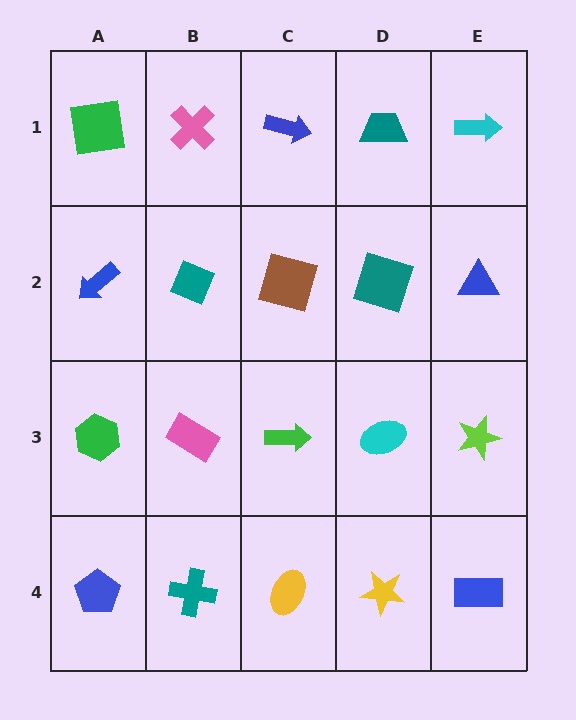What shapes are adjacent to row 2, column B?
A pink cross (row 1, column B), a pink rectangle (row 3, column B), a blue arrow (row 2, column A), a brown square (row 2, column C).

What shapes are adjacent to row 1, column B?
A teal diamond (row 2, column B), a green square (row 1, column A), a blue arrow (row 1, column C).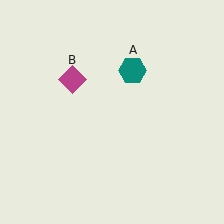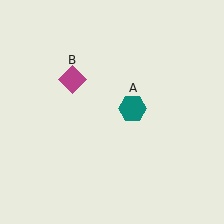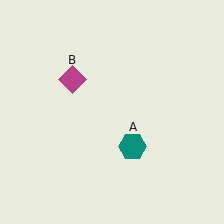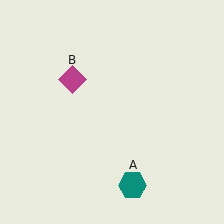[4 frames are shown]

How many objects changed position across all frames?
1 object changed position: teal hexagon (object A).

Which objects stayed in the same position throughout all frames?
Magenta diamond (object B) remained stationary.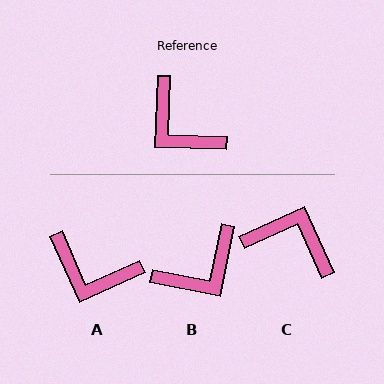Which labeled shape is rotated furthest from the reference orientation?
C, about 154 degrees away.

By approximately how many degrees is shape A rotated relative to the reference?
Approximately 26 degrees counter-clockwise.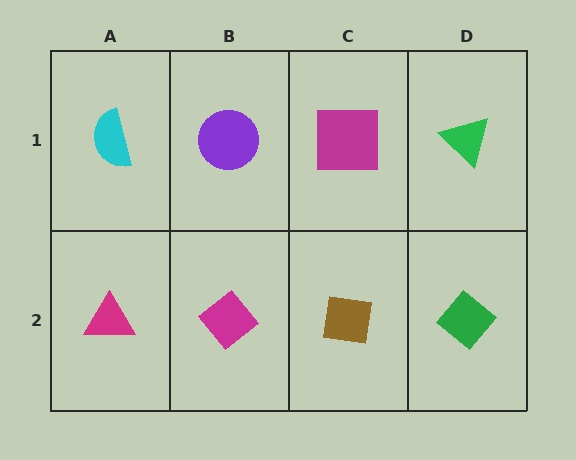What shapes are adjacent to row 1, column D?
A green diamond (row 2, column D), a magenta square (row 1, column C).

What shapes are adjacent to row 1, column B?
A magenta diamond (row 2, column B), a cyan semicircle (row 1, column A), a magenta square (row 1, column C).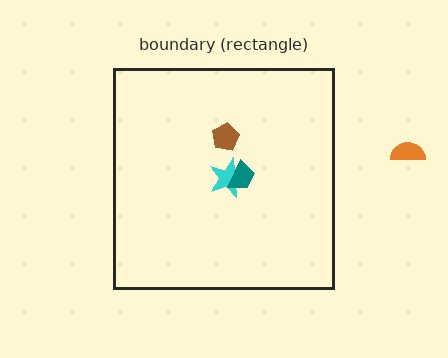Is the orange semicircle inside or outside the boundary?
Outside.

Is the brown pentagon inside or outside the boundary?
Inside.